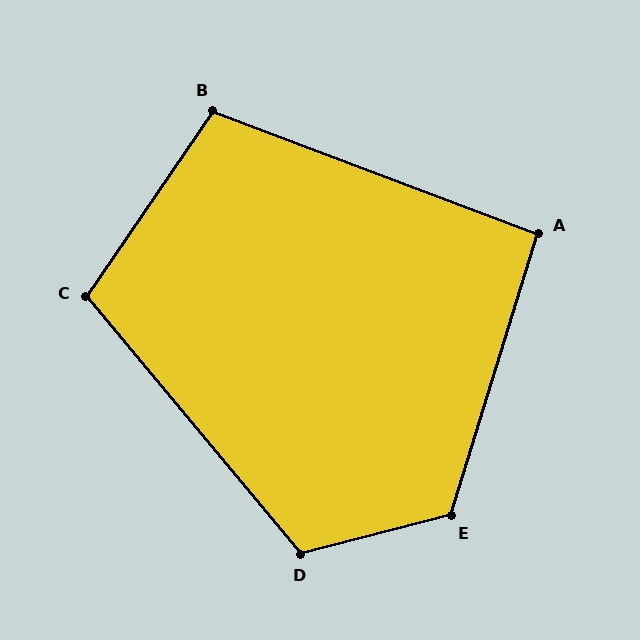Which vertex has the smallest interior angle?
A, at approximately 93 degrees.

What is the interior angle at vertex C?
Approximately 106 degrees (obtuse).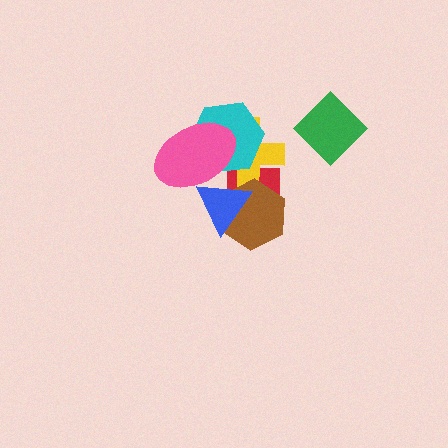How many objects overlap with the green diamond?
0 objects overlap with the green diamond.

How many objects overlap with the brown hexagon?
3 objects overlap with the brown hexagon.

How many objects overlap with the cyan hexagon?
3 objects overlap with the cyan hexagon.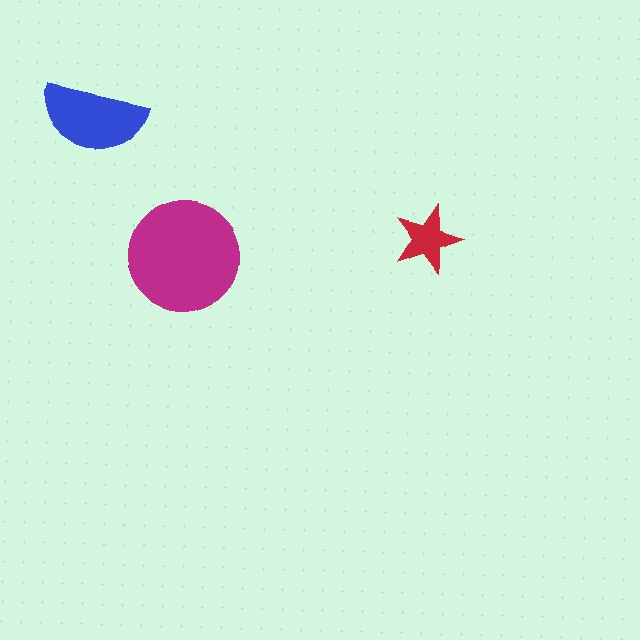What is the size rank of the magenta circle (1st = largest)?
1st.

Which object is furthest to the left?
The blue semicircle is leftmost.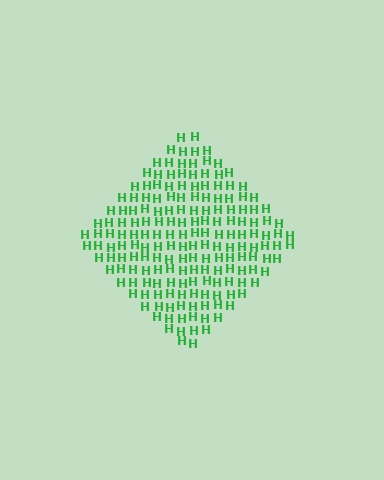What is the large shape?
The large shape is a diamond.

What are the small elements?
The small elements are letter H's.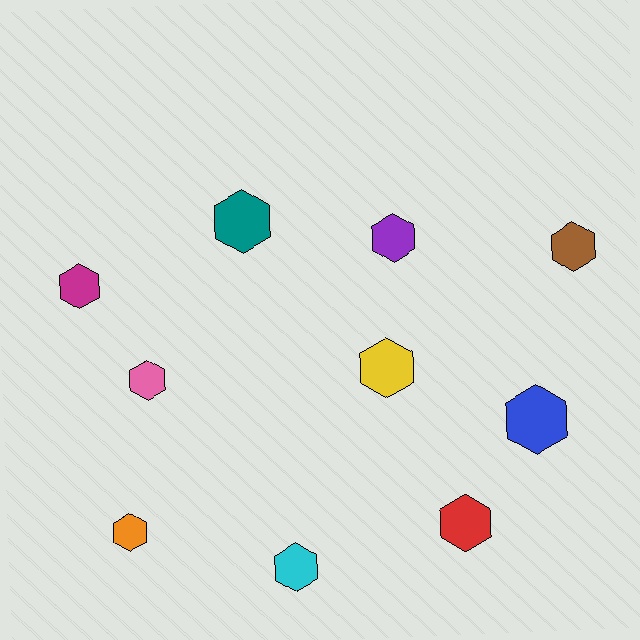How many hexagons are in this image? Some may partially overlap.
There are 10 hexagons.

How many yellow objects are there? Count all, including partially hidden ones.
There is 1 yellow object.